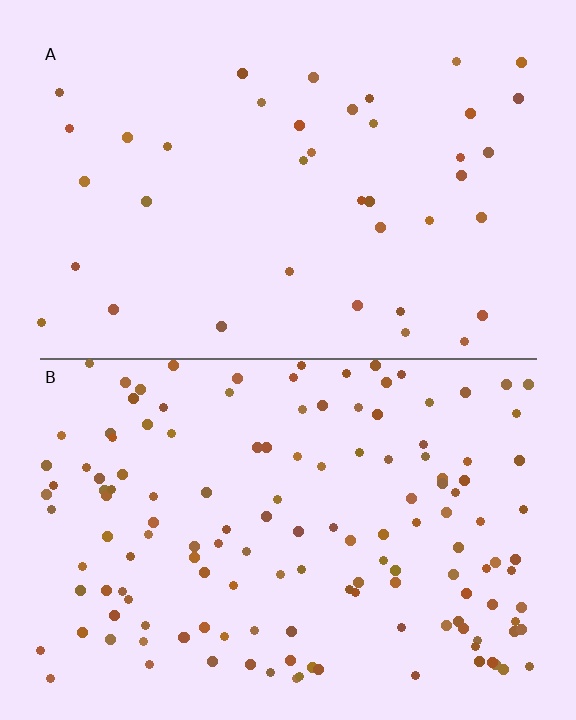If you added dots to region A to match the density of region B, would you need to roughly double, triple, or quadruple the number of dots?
Approximately quadruple.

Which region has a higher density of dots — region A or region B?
B (the bottom).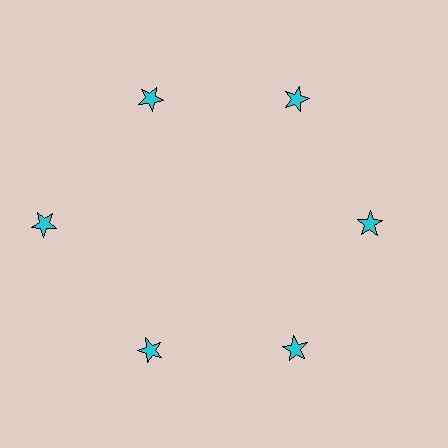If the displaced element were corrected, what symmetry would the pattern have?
It would have 6-fold rotational symmetry — the pattern would map onto itself every 60 degrees.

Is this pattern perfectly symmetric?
No. The 6 cyan stars are arranged in a ring, but one element near the 9 o'clock position is pushed outward from the center, breaking the 6-fold rotational symmetry.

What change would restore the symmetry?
The symmetry would be restored by moving it inward, back onto the ring so that all 6 stars sit at equal angles and equal distance from the center.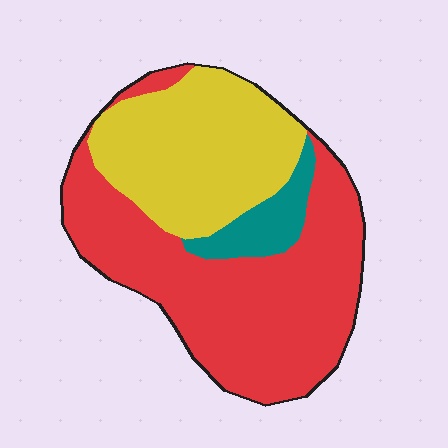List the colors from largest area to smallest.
From largest to smallest: red, yellow, teal.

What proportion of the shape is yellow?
Yellow takes up between a quarter and a half of the shape.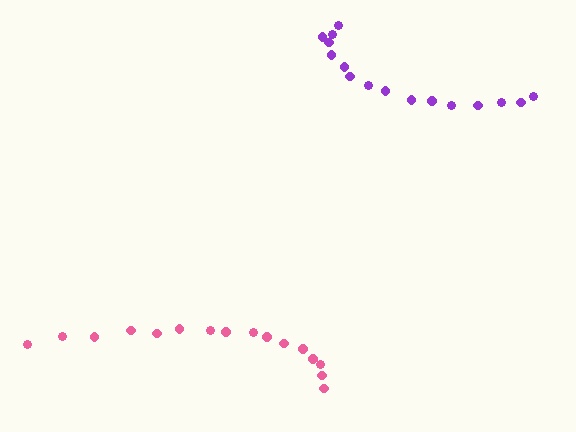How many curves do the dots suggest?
There are 2 distinct paths.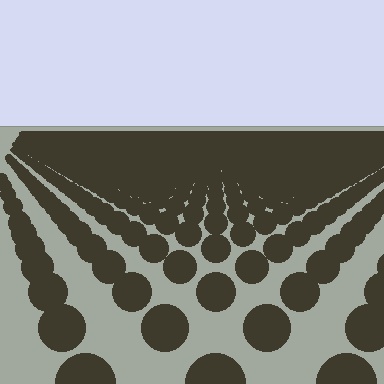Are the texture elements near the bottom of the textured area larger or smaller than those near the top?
Larger. Near the bottom, elements are closer to the viewer and appear at a bigger on-screen size.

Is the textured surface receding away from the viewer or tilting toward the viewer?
The surface is receding away from the viewer. Texture elements get smaller and denser toward the top.